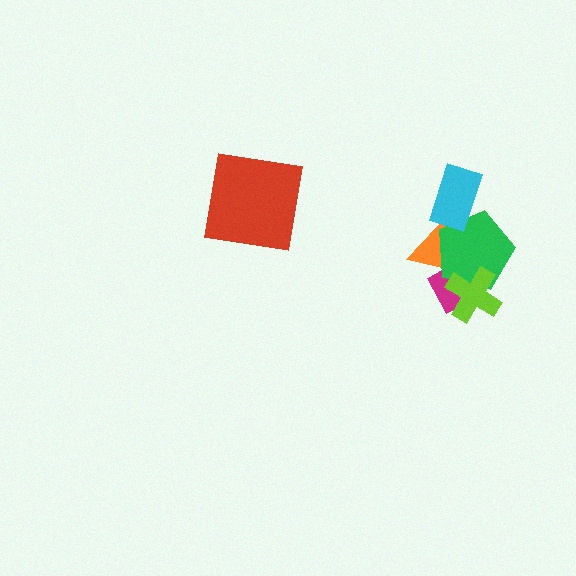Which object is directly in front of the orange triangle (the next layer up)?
The green pentagon is directly in front of the orange triangle.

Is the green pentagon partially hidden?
Yes, it is partially covered by another shape.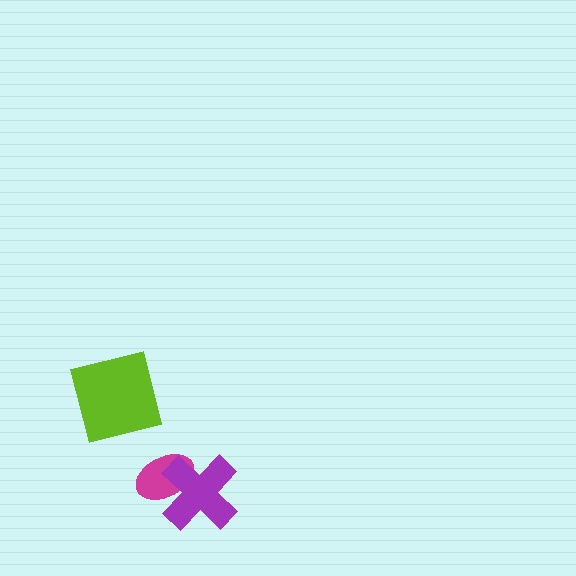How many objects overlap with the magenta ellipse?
1 object overlaps with the magenta ellipse.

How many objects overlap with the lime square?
0 objects overlap with the lime square.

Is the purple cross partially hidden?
No, no other shape covers it.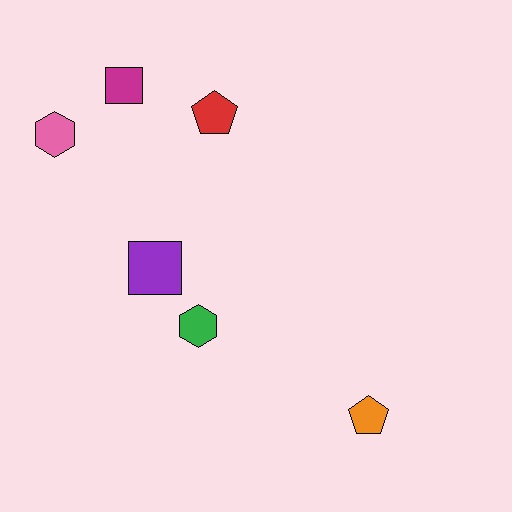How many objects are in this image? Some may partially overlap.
There are 6 objects.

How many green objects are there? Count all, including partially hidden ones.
There is 1 green object.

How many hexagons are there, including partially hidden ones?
There are 2 hexagons.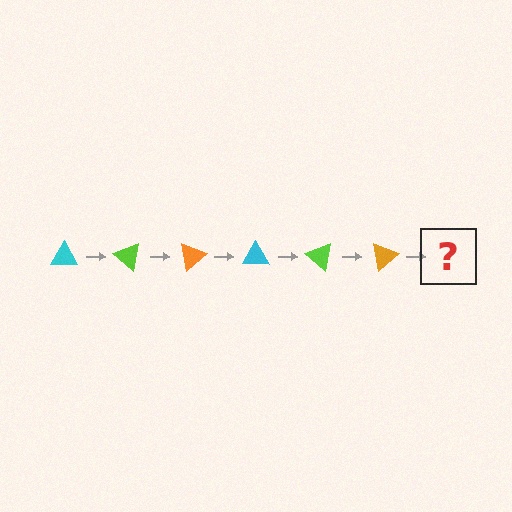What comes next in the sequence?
The next element should be a cyan triangle, rotated 240 degrees from the start.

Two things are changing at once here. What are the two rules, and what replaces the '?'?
The two rules are that it rotates 40 degrees each step and the color cycles through cyan, lime, and orange. The '?' should be a cyan triangle, rotated 240 degrees from the start.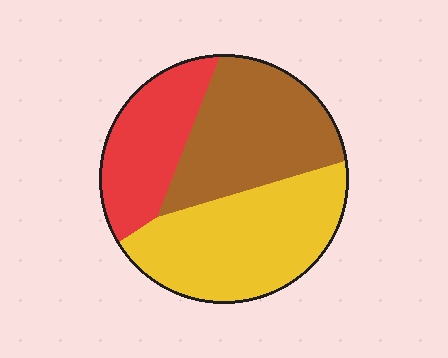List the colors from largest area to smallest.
From largest to smallest: yellow, brown, red.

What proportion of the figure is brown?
Brown covers around 35% of the figure.